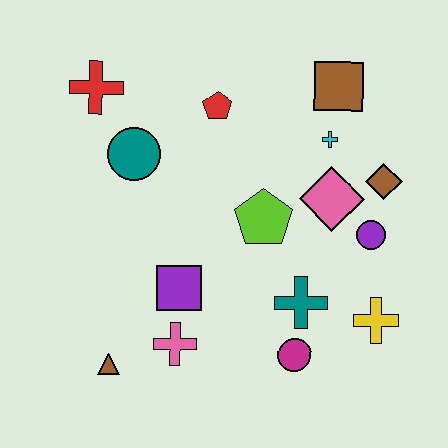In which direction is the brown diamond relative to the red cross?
The brown diamond is to the right of the red cross.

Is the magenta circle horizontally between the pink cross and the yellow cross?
Yes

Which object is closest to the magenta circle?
The teal cross is closest to the magenta circle.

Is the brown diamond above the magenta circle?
Yes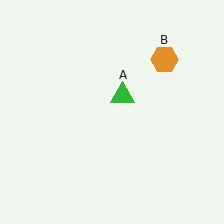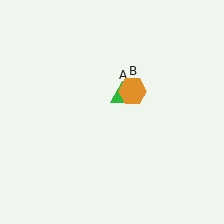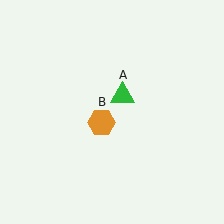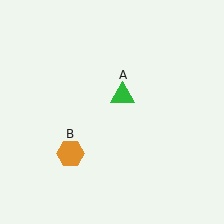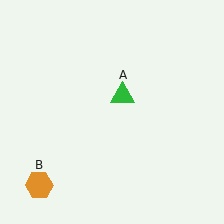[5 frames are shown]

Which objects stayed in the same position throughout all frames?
Green triangle (object A) remained stationary.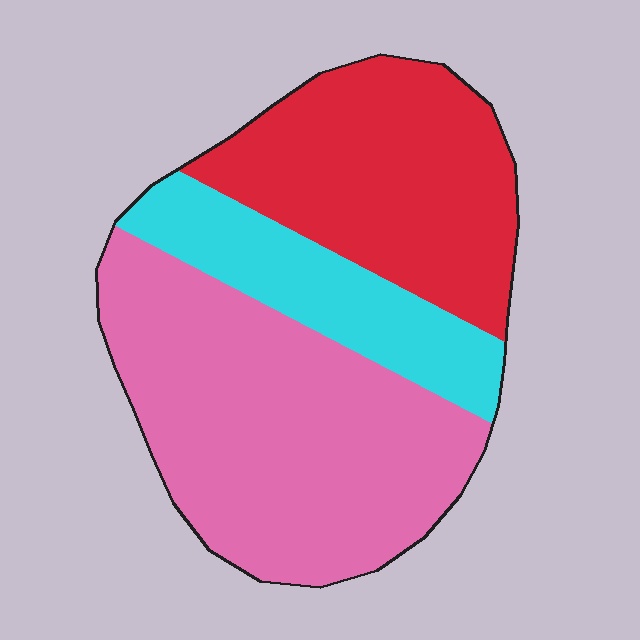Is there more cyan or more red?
Red.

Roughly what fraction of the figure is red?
Red takes up between a quarter and a half of the figure.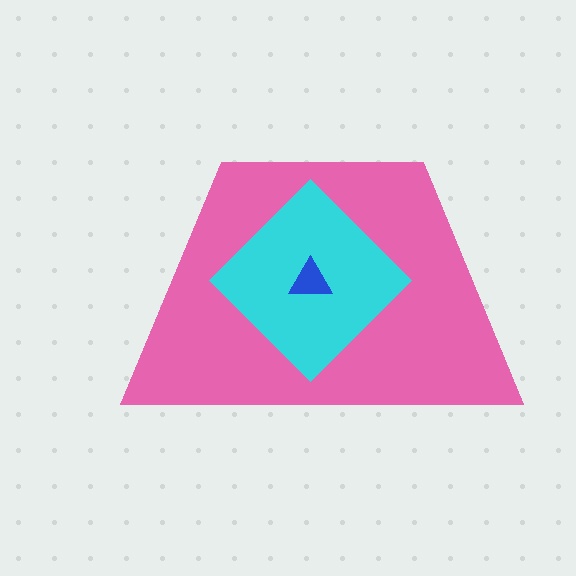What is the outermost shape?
The pink trapezoid.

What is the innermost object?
The blue triangle.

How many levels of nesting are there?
3.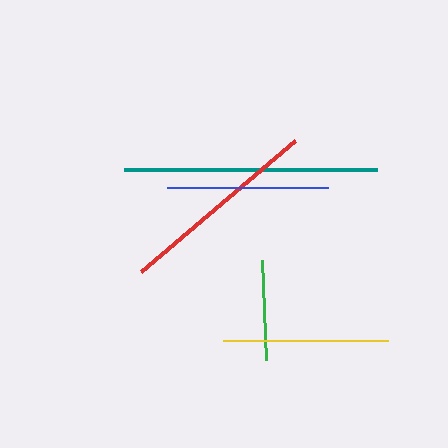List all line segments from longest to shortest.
From longest to shortest: teal, red, yellow, blue, green.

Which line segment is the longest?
The teal line is the longest at approximately 253 pixels.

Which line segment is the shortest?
The green line is the shortest at approximately 100 pixels.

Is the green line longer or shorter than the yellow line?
The yellow line is longer than the green line.